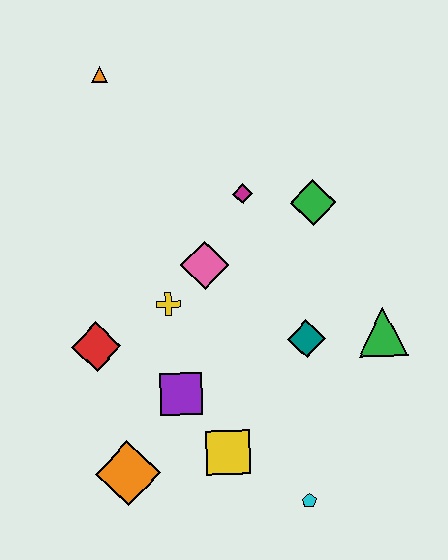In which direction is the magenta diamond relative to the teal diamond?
The magenta diamond is above the teal diamond.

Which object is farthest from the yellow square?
The orange triangle is farthest from the yellow square.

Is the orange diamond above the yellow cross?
No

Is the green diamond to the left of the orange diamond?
No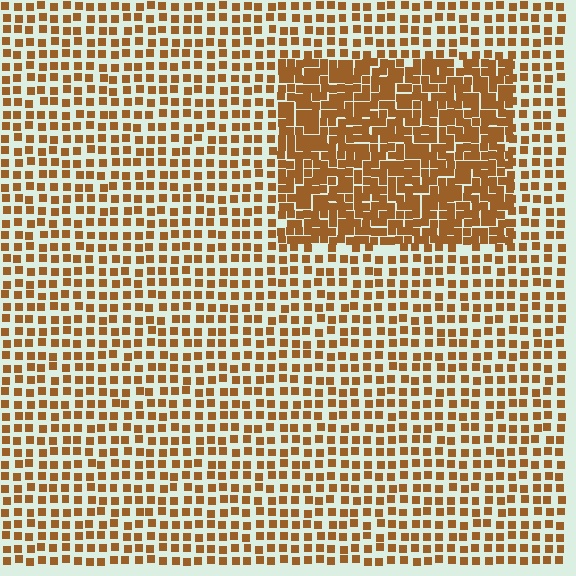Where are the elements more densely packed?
The elements are more densely packed inside the rectangle boundary.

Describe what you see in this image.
The image contains small brown elements arranged at two different densities. A rectangle-shaped region is visible where the elements are more densely packed than the surrounding area.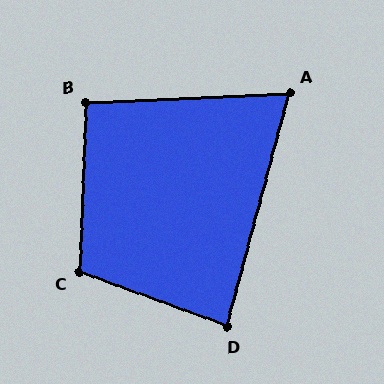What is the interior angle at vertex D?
Approximately 85 degrees (approximately right).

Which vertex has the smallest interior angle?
A, at approximately 72 degrees.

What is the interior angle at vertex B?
Approximately 95 degrees (approximately right).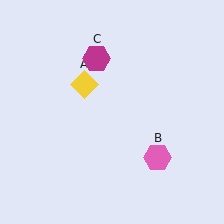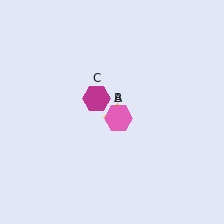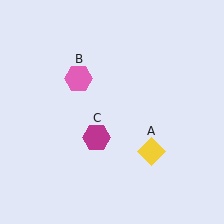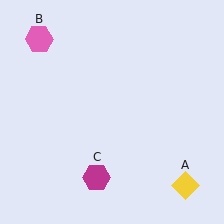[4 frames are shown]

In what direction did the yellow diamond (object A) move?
The yellow diamond (object A) moved down and to the right.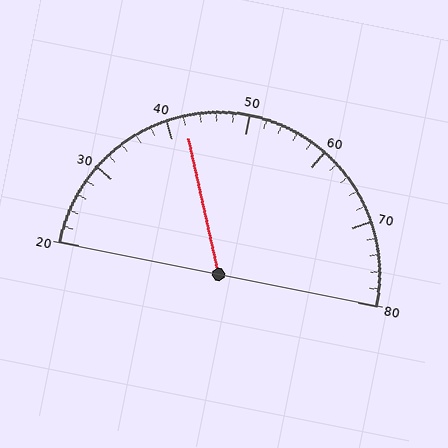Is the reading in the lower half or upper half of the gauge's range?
The reading is in the lower half of the range (20 to 80).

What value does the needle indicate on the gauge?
The needle indicates approximately 42.